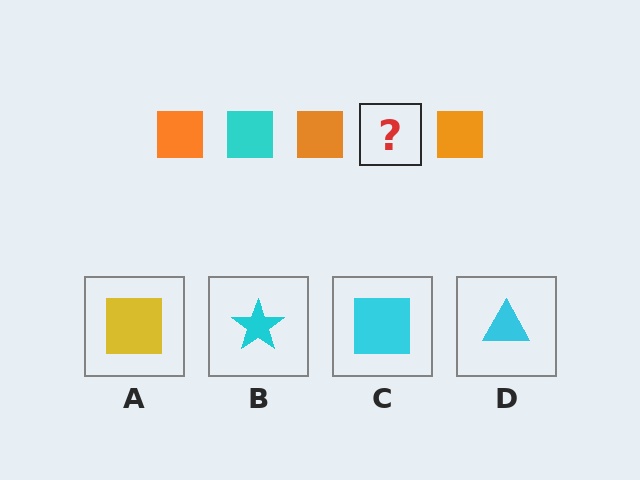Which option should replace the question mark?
Option C.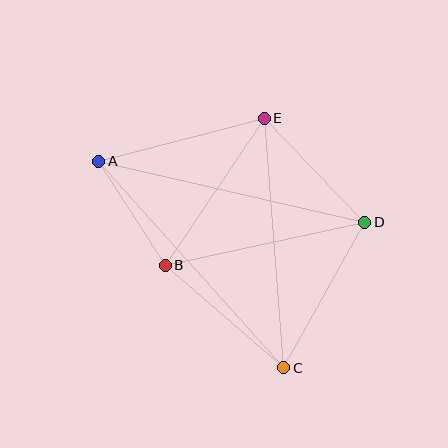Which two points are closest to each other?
Points A and B are closest to each other.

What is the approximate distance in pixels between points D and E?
The distance between D and E is approximately 145 pixels.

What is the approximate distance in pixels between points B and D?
The distance between B and D is approximately 204 pixels.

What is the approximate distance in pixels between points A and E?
The distance between A and E is approximately 171 pixels.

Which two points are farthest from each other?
Points A and C are farthest from each other.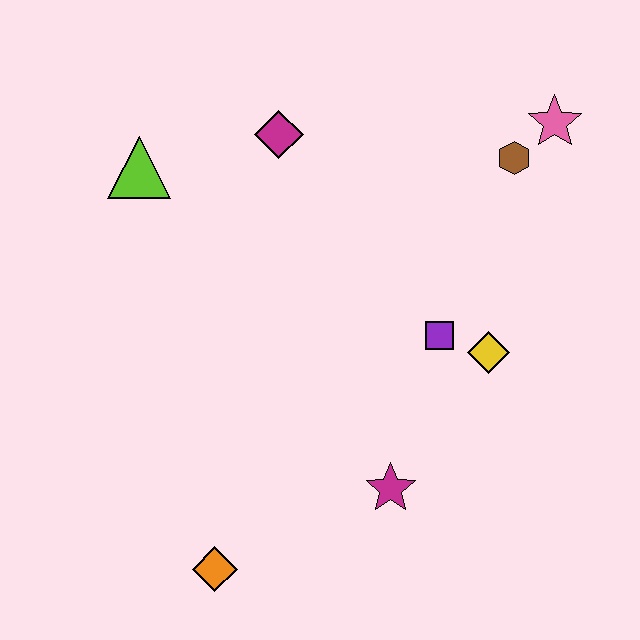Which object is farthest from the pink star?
The orange diamond is farthest from the pink star.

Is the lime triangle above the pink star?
No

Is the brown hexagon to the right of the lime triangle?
Yes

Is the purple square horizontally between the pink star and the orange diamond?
Yes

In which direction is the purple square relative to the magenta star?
The purple square is above the magenta star.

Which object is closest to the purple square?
The yellow diamond is closest to the purple square.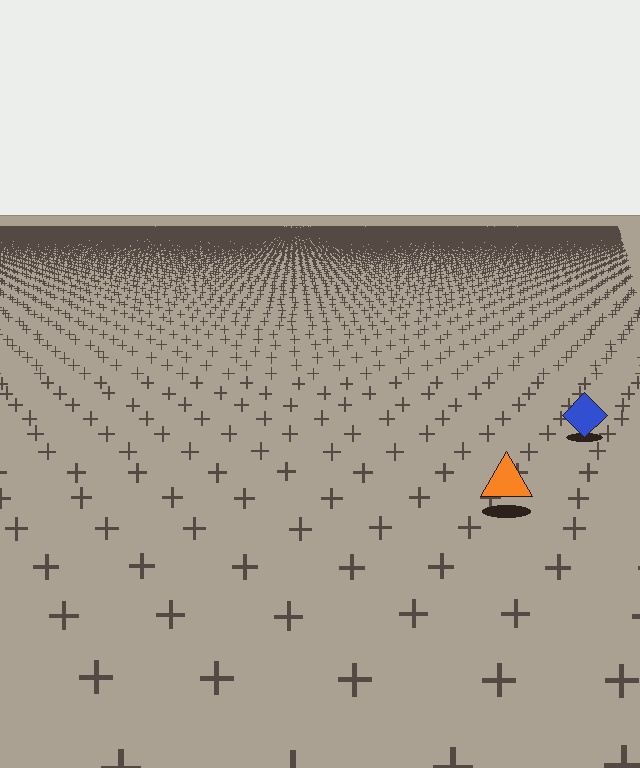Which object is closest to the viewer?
The orange triangle is closest. The texture marks near it are larger and more spread out.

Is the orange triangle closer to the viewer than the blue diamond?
Yes. The orange triangle is closer — you can tell from the texture gradient: the ground texture is coarser near it.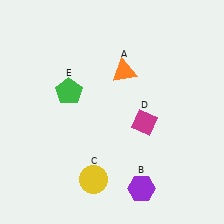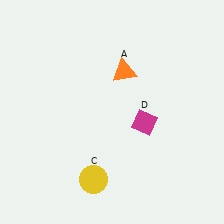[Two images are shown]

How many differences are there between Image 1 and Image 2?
There are 2 differences between the two images.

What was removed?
The purple hexagon (B), the green pentagon (E) were removed in Image 2.